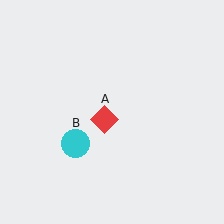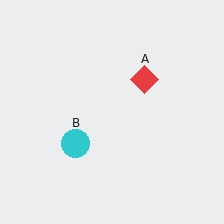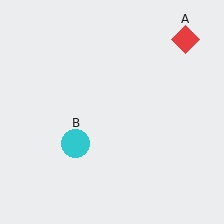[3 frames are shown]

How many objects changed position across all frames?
1 object changed position: red diamond (object A).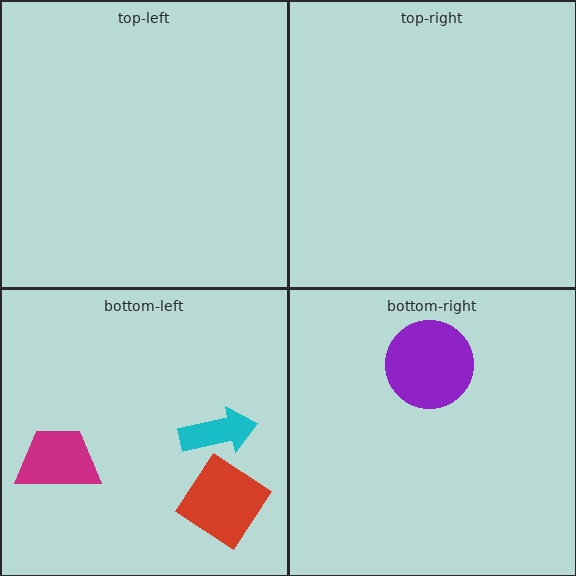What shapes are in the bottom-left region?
The magenta trapezoid, the cyan arrow, the red diamond.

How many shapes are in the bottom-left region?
3.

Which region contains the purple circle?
The bottom-right region.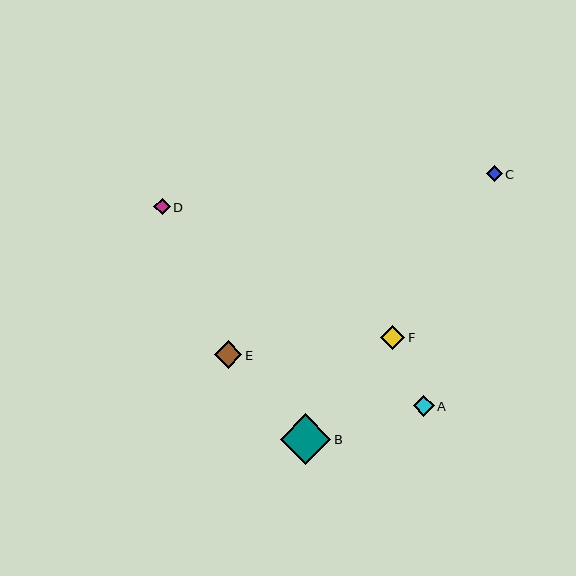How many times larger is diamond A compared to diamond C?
Diamond A is approximately 1.4 times the size of diamond C.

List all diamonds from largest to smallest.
From largest to smallest: B, E, F, A, D, C.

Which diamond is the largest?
Diamond B is the largest with a size of approximately 51 pixels.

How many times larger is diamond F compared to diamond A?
Diamond F is approximately 1.1 times the size of diamond A.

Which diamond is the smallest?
Diamond C is the smallest with a size of approximately 15 pixels.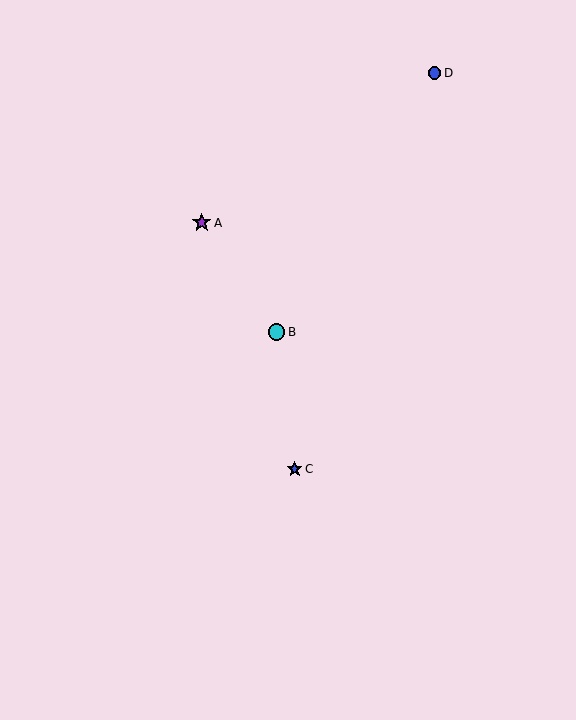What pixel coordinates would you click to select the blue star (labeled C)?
Click at (295, 469) to select the blue star C.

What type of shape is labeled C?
Shape C is a blue star.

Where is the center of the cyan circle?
The center of the cyan circle is at (277, 332).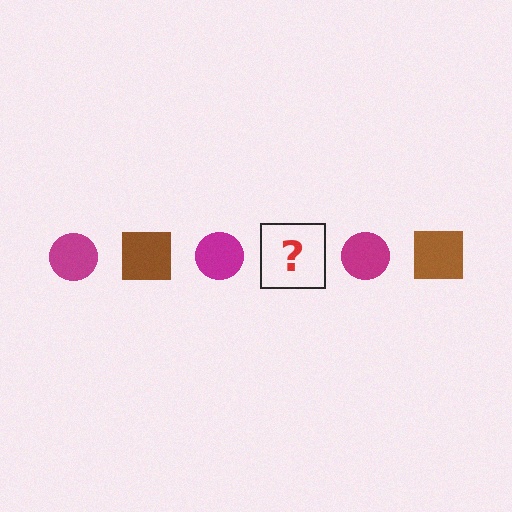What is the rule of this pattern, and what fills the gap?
The rule is that the pattern alternates between magenta circle and brown square. The gap should be filled with a brown square.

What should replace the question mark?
The question mark should be replaced with a brown square.